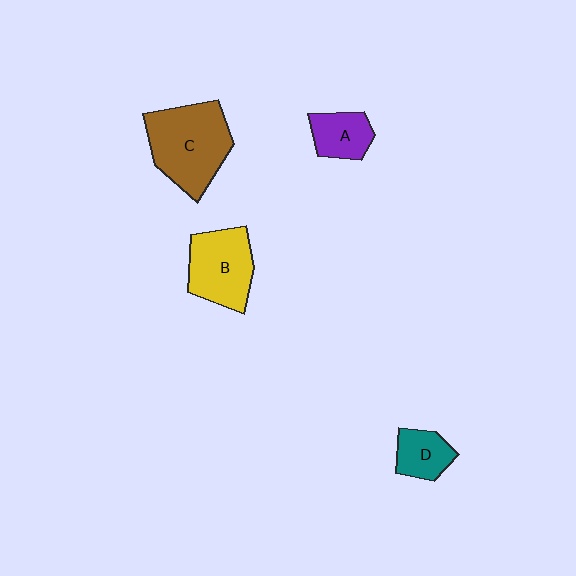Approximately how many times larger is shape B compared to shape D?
Approximately 1.9 times.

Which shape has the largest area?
Shape C (brown).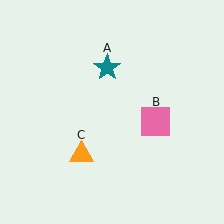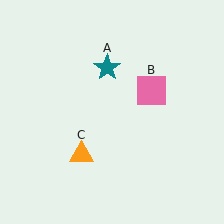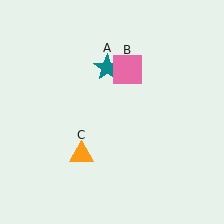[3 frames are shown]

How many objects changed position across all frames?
1 object changed position: pink square (object B).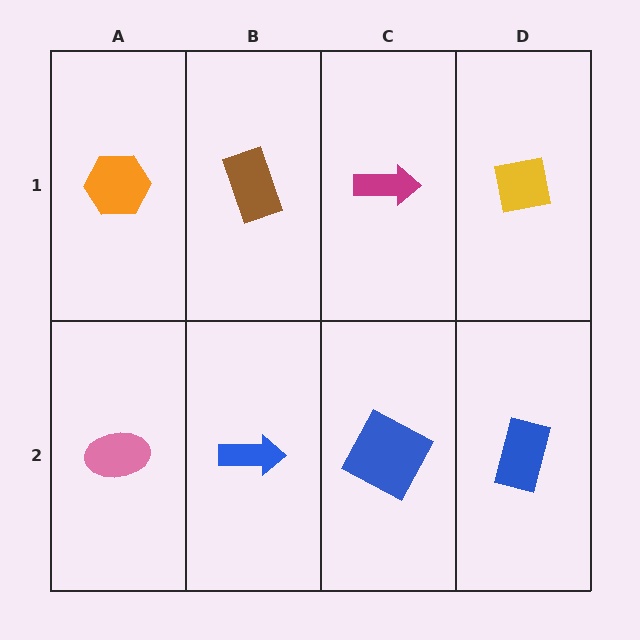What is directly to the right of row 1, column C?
A yellow square.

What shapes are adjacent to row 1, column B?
A blue arrow (row 2, column B), an orange hexagon (row 1, column A), a magenta arrow (row 1, column C).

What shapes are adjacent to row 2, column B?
A brown rectangle (row 1, column B), a pink ellipse (row 2, column A), a blue square (row 2, column C).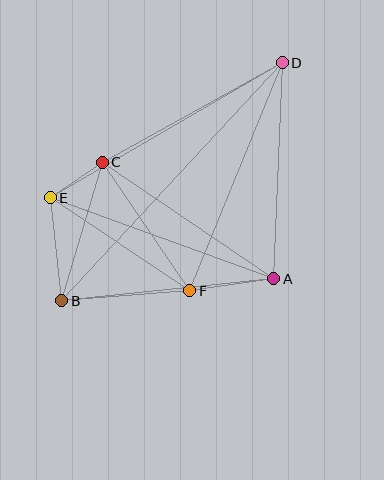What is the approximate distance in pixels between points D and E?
The distance between D and E is approximately 268 pixels.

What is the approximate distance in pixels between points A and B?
The distance between A and B is approximately 213 pixels.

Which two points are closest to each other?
Points C and E are closest to each other.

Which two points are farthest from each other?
Points B and D are farthest from each other.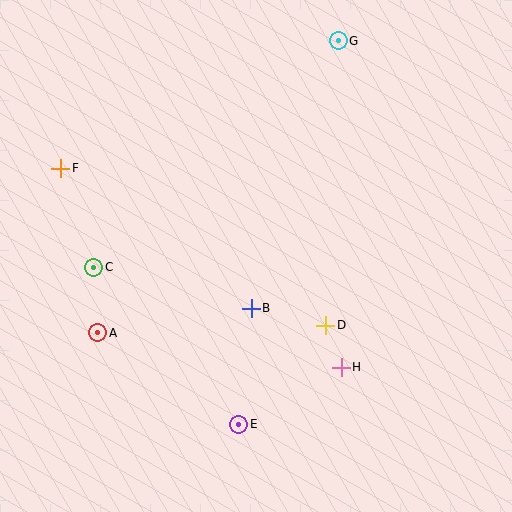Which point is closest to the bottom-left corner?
Point A is closest to the bottom-left corner.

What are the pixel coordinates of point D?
Point D is at (326, 325).